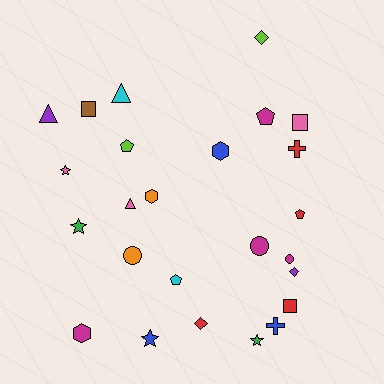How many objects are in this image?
There are 25 objects.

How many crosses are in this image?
There are 2 crosses.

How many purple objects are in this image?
There are 2 purple objects.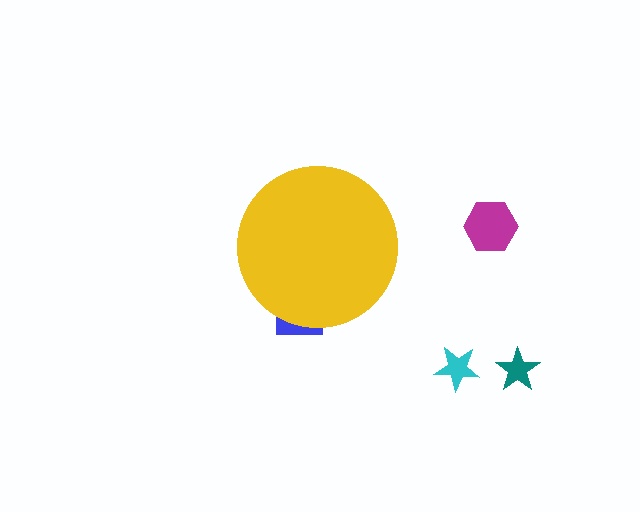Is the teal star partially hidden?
No, the teal star is fully visible.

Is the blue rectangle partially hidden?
Yes, the blue rectangle is partially hidden behind the yellow circle.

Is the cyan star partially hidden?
No, the cyan star is fully visible.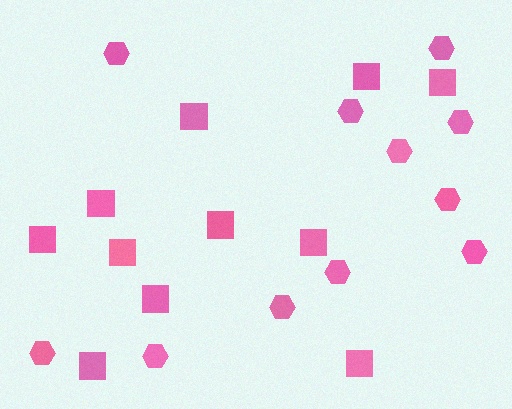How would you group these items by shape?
There are 2 groups: one group of hexagons (11) and one group of squares (11).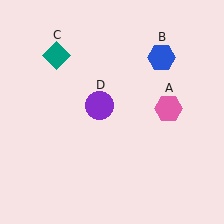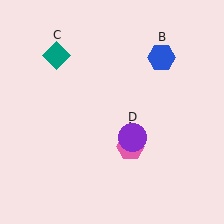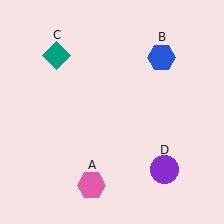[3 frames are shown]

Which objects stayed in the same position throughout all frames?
Blue hexagon (object B) and teal diamond (object C) remained stationary.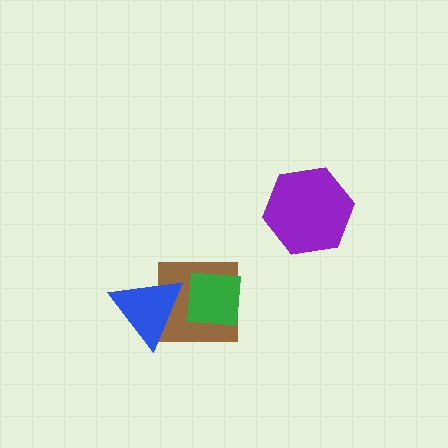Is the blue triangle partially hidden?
No, no other shape covers it.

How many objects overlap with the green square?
2 objects overlap with the green square.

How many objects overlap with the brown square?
2 objects overlap with the brown square.